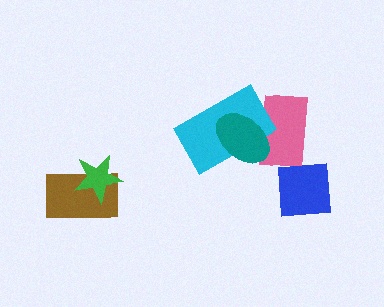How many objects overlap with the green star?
1 object overlaps with the green star.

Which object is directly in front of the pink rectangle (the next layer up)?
The cyan rectangle is directly in front of the pink rectangle.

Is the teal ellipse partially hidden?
No, no other shape covers it.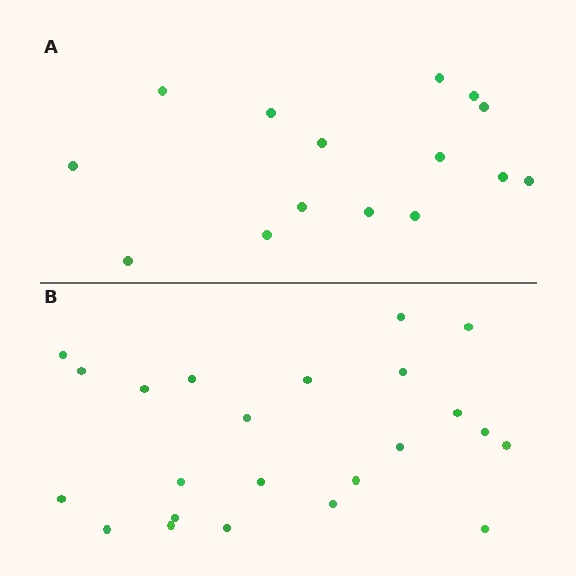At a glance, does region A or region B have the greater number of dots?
Region B (the bottom region) has more dots.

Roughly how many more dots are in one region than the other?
Region B has roughly 8 or so more dots than region A.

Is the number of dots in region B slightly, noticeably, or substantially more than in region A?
Region B has substantially more. The ratio is roughly 1.5 to 1.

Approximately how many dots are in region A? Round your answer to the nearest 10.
About 20 dots. (The exact count is 15, which rounds to 20.)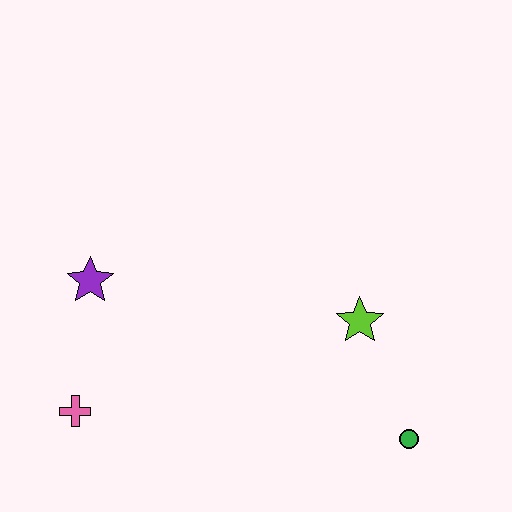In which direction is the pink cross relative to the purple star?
The pink cross is below the purple star.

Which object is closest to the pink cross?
The purple star is closest to the pink cross.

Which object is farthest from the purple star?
The green circle is farthest from the purple star.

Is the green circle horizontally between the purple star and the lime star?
No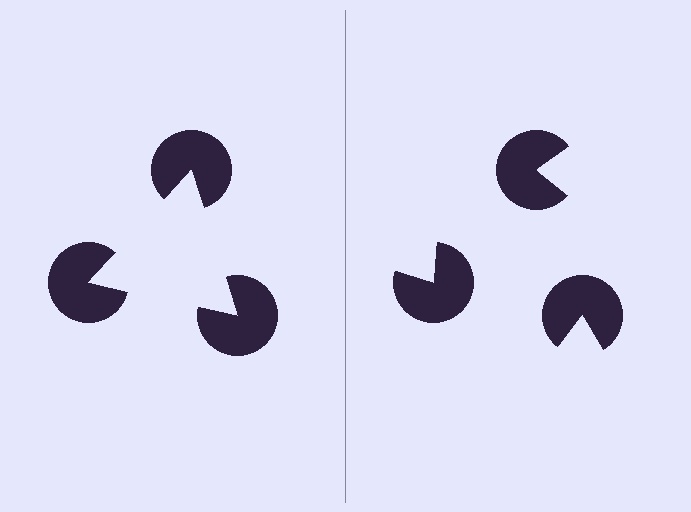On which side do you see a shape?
An illusory triangle appears on the left side. On the right side the wedge cuts are rotated, so no coherent shape forms.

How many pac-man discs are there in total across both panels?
6 — 3 on each side.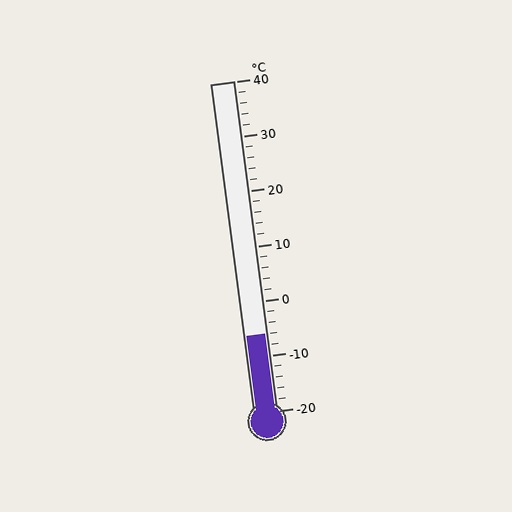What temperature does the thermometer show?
The thermometer shows approximately -6°C.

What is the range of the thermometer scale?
The thermometer scale ranges from -20°C to 40°C.